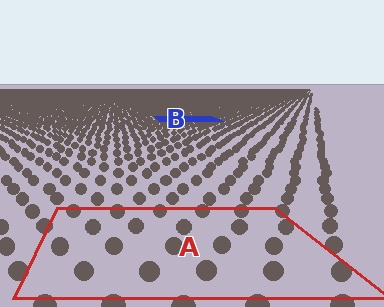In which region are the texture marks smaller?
The texture marks are smaller in region B, because it is farther away.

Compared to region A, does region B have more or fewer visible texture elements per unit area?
Region B has more texture elements per unit area — they are packed more densely because it is farther away.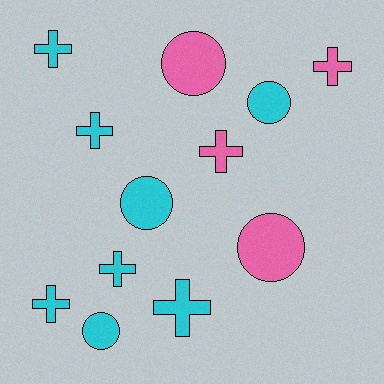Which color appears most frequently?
Cyan, with 8 objects.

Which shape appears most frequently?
Cross, with 7 objects.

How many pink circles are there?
There are 2 pink circles.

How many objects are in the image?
There are 12 objects.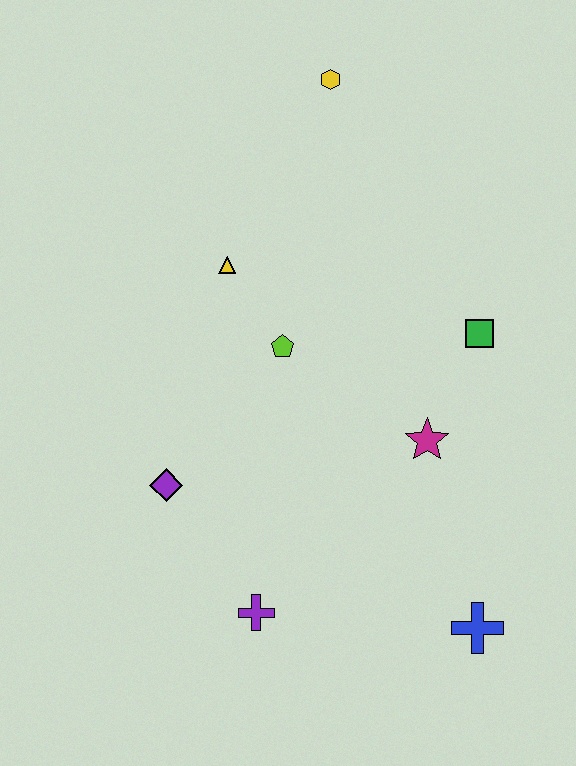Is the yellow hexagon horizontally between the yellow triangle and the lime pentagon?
No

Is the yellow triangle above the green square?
Yes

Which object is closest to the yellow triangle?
The lime pentagon is closest to the yellow triangle.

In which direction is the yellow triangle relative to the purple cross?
The yellow triangle is above the purple cross.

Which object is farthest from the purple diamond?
The yellow hexagon is farthest from the purple diamond.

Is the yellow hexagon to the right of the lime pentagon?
Yes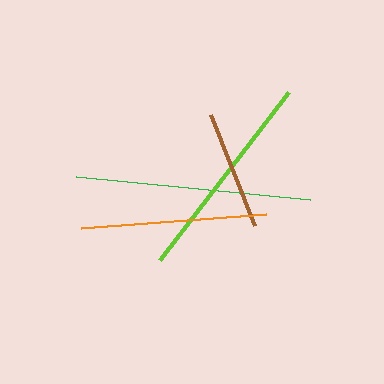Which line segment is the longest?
The green line is the longest at approximately 235 pixels.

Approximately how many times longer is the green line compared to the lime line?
The green line is approximately 1.1 times the length of the lime line.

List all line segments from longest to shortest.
From longest to shortest: green, lime, orange, brown.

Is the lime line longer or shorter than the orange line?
The lime line is longer than the orange line.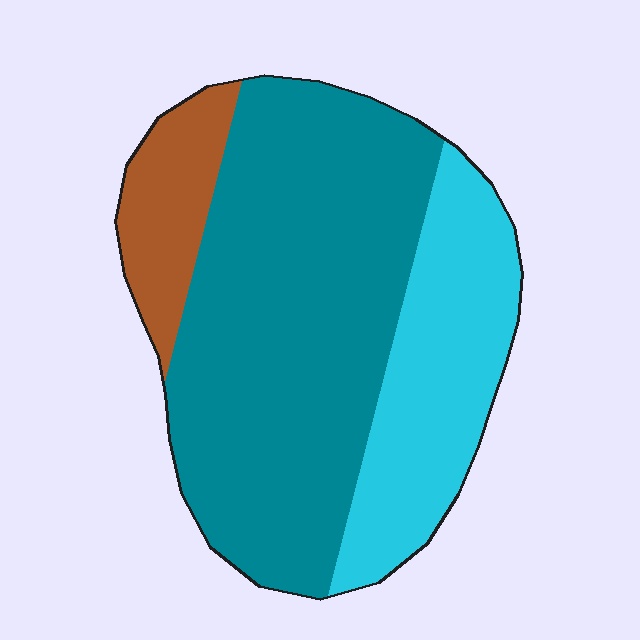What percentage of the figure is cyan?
Cyan covers around 25% of the figure.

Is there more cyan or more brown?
Cyan.